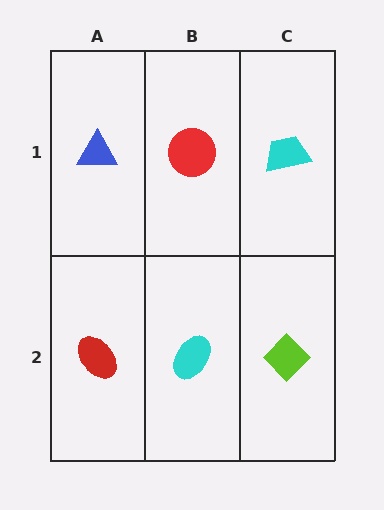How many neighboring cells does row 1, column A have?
2.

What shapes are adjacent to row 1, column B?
A cyan ellipse (row 2, column B), a blue triangle (row 1, column A), a cyan trapezoid (row 1, column C).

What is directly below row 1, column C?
A lime diamond.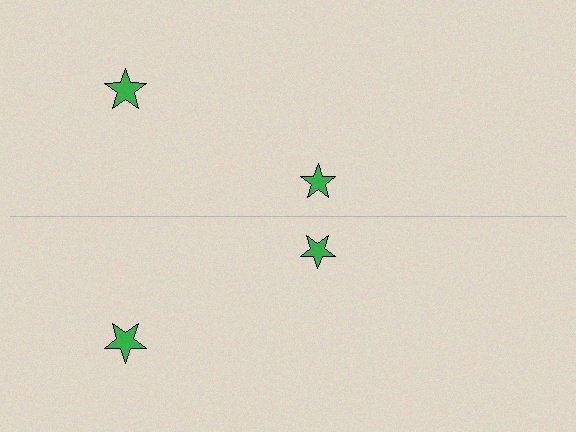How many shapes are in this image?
There are 4 shapes in this image.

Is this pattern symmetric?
Yes, this pattern has bilateral (reflection) symmetry.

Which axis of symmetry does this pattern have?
The pattern has a horizontal axis of symmetry running through the center of the image.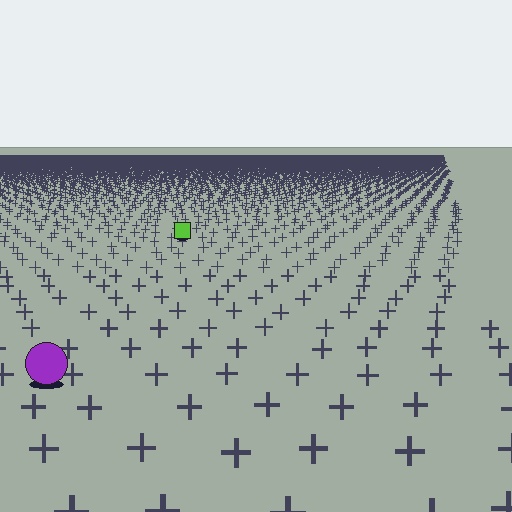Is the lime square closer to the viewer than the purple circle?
No. The purple circle is closer — you can tell from the texture gradient: the ground texture is coarser near it.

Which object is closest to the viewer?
The purple circle is closest. The texture marks near it are larger and more spread out.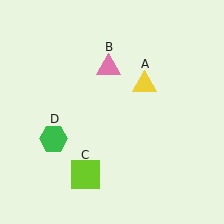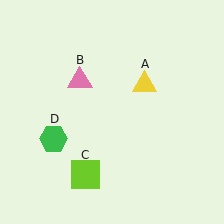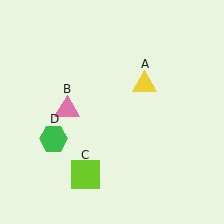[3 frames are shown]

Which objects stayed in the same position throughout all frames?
Yellow triangle (object A) and lime square (object C) and green hexagon (object D) remained stationary.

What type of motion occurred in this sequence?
The pink triangle (object B) rotated counterclockwise around the center of the scene.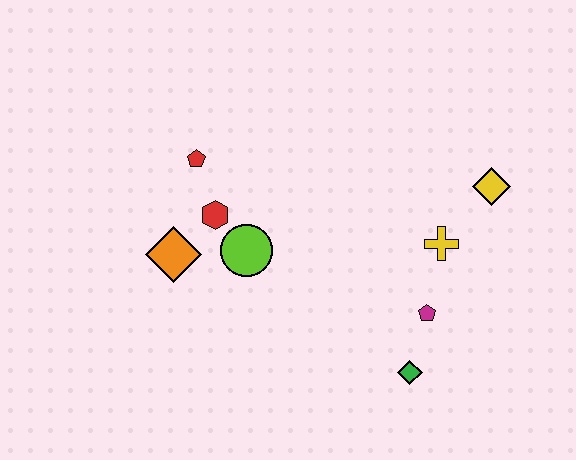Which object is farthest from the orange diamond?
The yellow diamond is farthest from the orange diamond.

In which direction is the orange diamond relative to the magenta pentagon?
The orange diamond is to the left of the magenta pentagon.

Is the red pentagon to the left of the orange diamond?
No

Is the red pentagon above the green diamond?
Yes